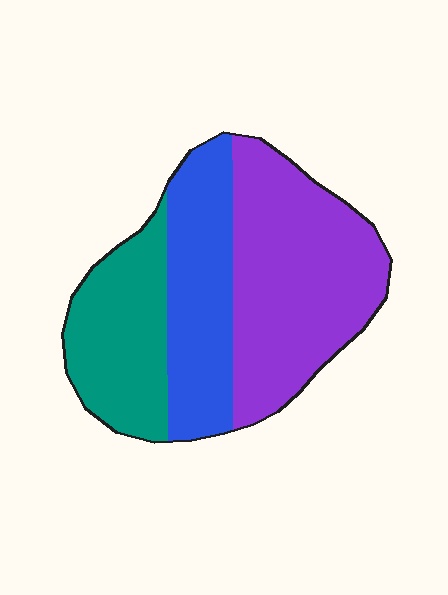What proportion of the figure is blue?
Blue takes up about one quarter (1/4) of the figure.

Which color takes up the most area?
Purple, at roughly 45%.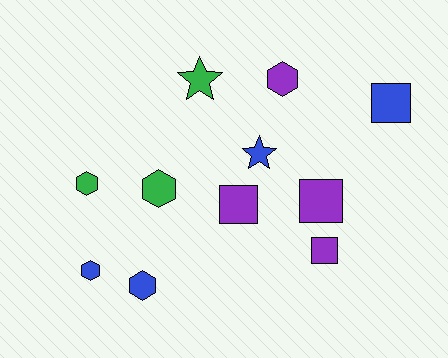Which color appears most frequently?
Purple, with 4 objects.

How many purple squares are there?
There are 3 purple squares.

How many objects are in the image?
There are 11 objects.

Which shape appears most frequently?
Hexagon, with 5 objects.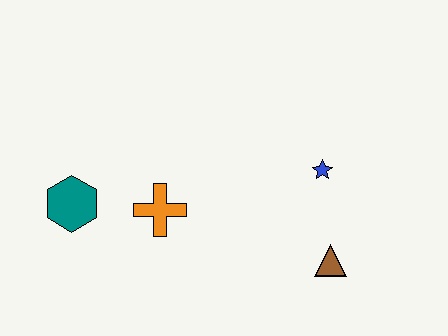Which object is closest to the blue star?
The brown triangle is closest to the blue star.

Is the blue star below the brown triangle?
No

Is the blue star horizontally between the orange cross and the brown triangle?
Yes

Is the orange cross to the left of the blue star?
Yes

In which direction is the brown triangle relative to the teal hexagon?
The brown triangle is to the right of the teal hexagon.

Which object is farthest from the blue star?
The teal hexagon is farthest from the blue star.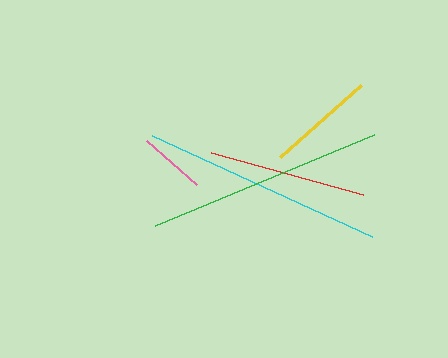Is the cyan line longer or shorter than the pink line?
The cyan line is longer than the pink line.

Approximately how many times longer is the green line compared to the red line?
The green line is approximately 1.5 times the length of the red line.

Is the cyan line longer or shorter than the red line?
The cyan line is longer than the red line.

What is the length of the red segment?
The red segment is approximately 158 pixels long.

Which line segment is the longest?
The cyan line is the longest at approximately 242 pixels.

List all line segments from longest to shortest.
From longest to shortest: cyan, green, red, yellow, pink.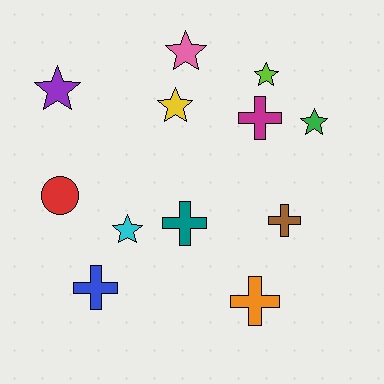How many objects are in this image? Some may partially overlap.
There are 12 objects.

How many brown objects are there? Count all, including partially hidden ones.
There is 1 brown object.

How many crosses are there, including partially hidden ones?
There are 5 crosses.